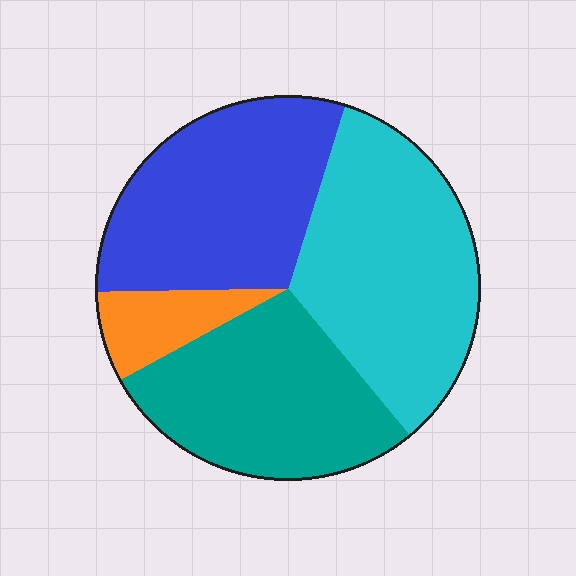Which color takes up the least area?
Orange, at roughly 10%.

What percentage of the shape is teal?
Teal takes up about one quarter (1/4) of the shape.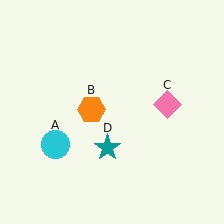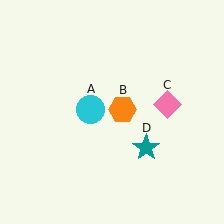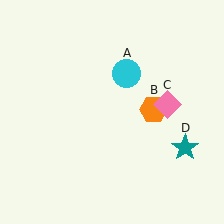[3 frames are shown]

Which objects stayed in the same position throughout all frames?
Pink diamond (object C) remained stationary.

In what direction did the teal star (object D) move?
The teal star (object D) moved right.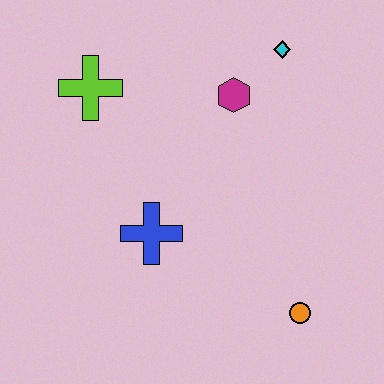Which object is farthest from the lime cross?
The orange circle is farthest from the lime cross.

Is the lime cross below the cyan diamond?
Yes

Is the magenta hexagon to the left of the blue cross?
No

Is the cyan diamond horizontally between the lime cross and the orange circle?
Yes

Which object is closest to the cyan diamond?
The magenta hexagon is closest to the cyan diamond.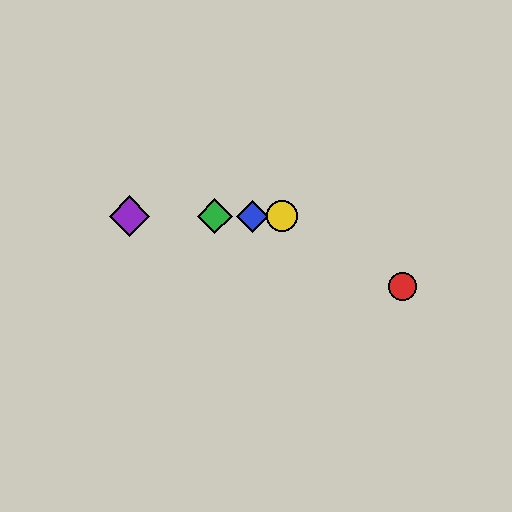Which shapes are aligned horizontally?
The blue diamond, the green diamond, the yellow circle, the purple diamond are aligned horizontally.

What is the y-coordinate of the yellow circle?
The yellow circle is at y≈216.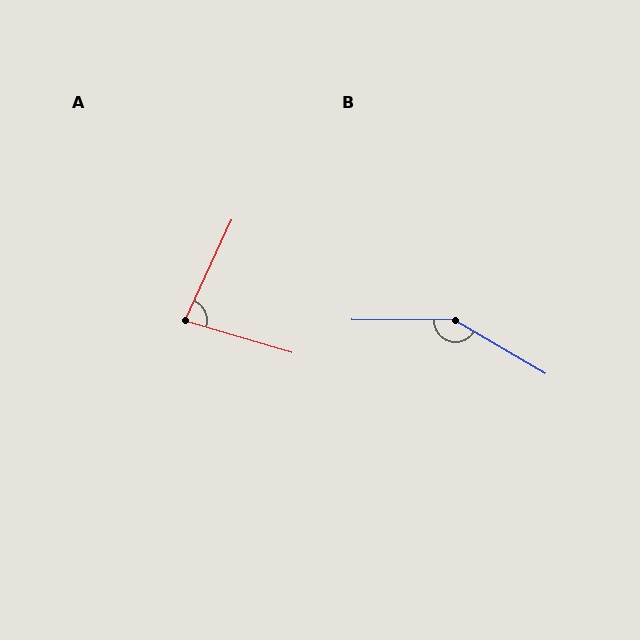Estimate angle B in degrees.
Approximately 150 degrees.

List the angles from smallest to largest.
A (82°), B (150°).